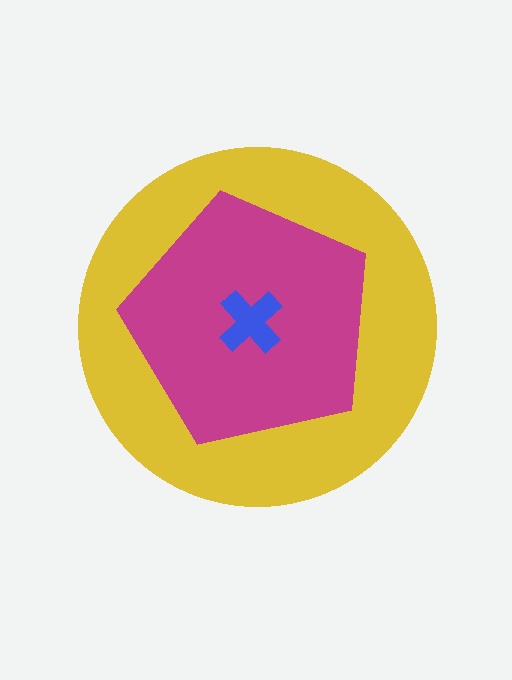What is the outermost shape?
The yellow circle.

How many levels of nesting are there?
3.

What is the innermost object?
The blue cross.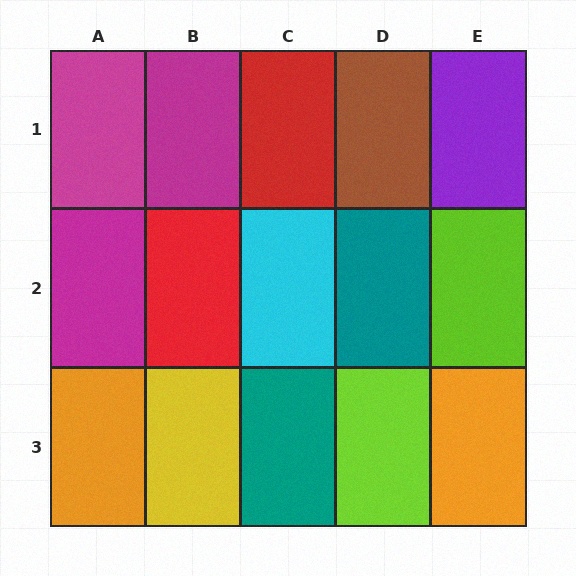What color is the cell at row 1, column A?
Magenta.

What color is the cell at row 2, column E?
Lime.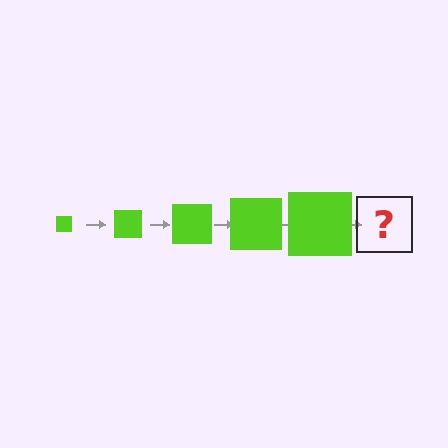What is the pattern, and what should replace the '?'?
The pattern is that the square gets progressively larger each step. The '?' should be a lime square, larger than the previous one.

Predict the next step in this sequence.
The next step is a lime square, larger than the previous one.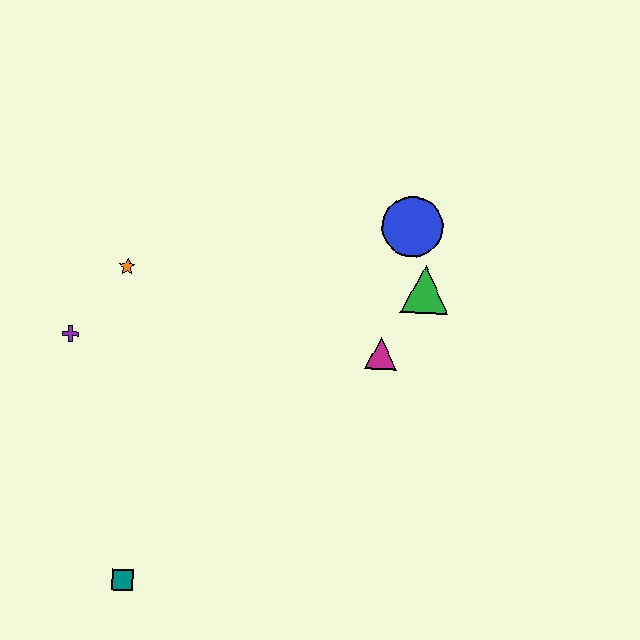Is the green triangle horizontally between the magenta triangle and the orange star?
No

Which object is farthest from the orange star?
The teal square is farthest from the orange star.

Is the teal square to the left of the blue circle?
Yes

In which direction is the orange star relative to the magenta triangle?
The orange star is to the left of the magenta triangle.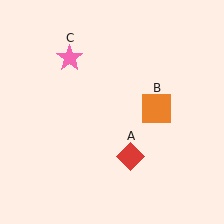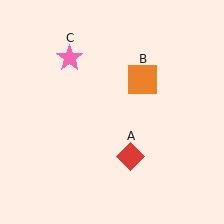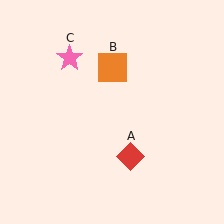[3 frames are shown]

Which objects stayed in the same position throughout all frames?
Red diamond (object A) and pink star (object C) remained stationary.